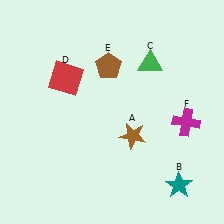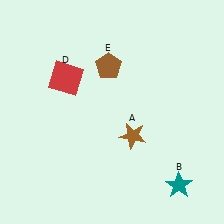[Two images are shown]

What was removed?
The green triangle (C), the magenta cross (F) were removed in Image 2.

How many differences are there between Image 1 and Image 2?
There are 2 differences between the two images.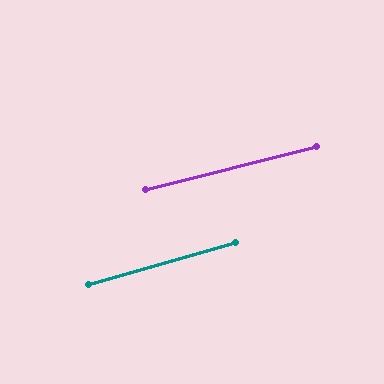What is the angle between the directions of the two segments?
Approximately 2 degrees.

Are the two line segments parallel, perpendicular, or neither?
Parallel — their directions differ by only 1.7°.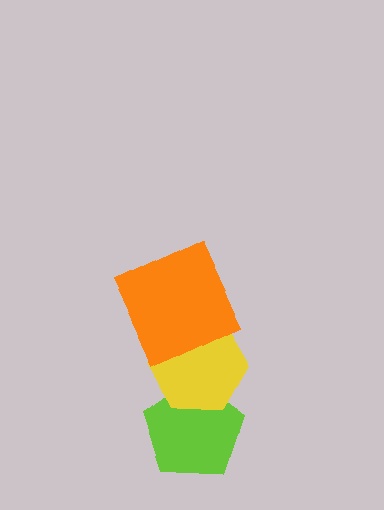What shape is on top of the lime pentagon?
The yellow hexagon is on top of the lime pentagon.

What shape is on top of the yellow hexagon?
The orange square is on top of the yellow hexagon.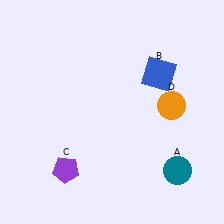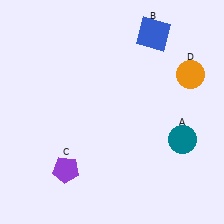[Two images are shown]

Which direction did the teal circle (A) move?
The teal circle (A) moved up.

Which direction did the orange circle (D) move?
The orange circle (D) moved up.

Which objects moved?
The objects that moved are: the teal circle (A), the blue square (B), the orange circle (D).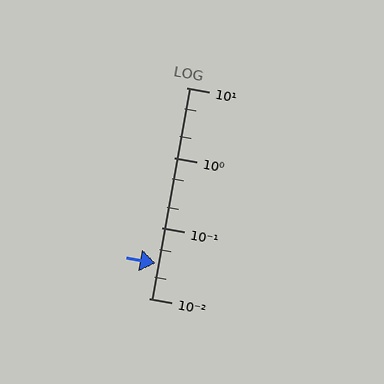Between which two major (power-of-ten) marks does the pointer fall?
The pointer is between 0.01 and 0.1.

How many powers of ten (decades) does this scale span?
The scale spans 3 decades, from 0.01 to 10.